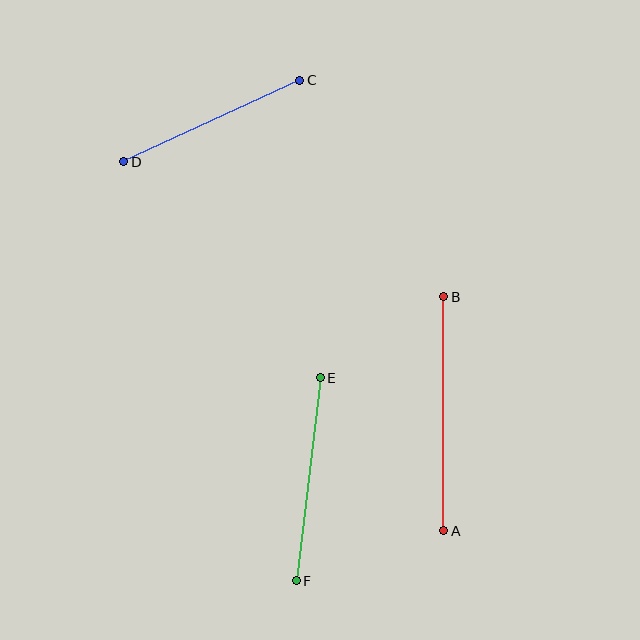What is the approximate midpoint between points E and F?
The midpoint is at approximately (308, 479) pixels.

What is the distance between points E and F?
The distance is approximately 205 pixels.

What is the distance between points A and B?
The distance is approximately 234 pixels.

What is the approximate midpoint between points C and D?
The midpoint is at approximately (212, 121) pixels.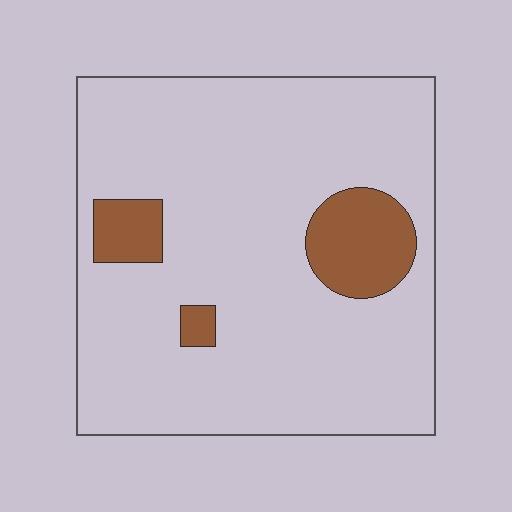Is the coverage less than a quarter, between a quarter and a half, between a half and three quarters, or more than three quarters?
Less than a quarter.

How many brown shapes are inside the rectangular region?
3.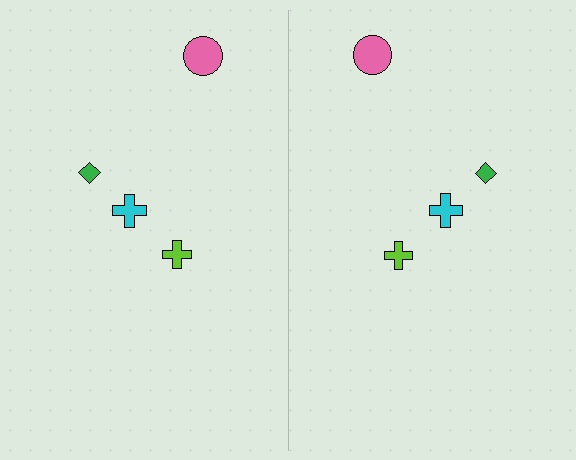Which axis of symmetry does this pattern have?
The pattern has a vertical axis of symmetry running through the center of the image.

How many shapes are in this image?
There are 8 shapes in this image.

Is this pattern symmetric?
Yes, this pattern has bilateral (reflection) symmetry.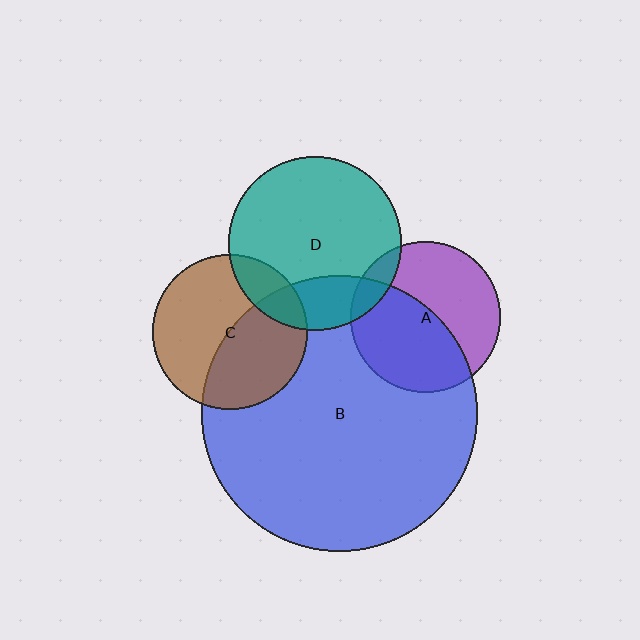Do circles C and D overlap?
Yes.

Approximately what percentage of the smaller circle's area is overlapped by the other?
Approximately 15%.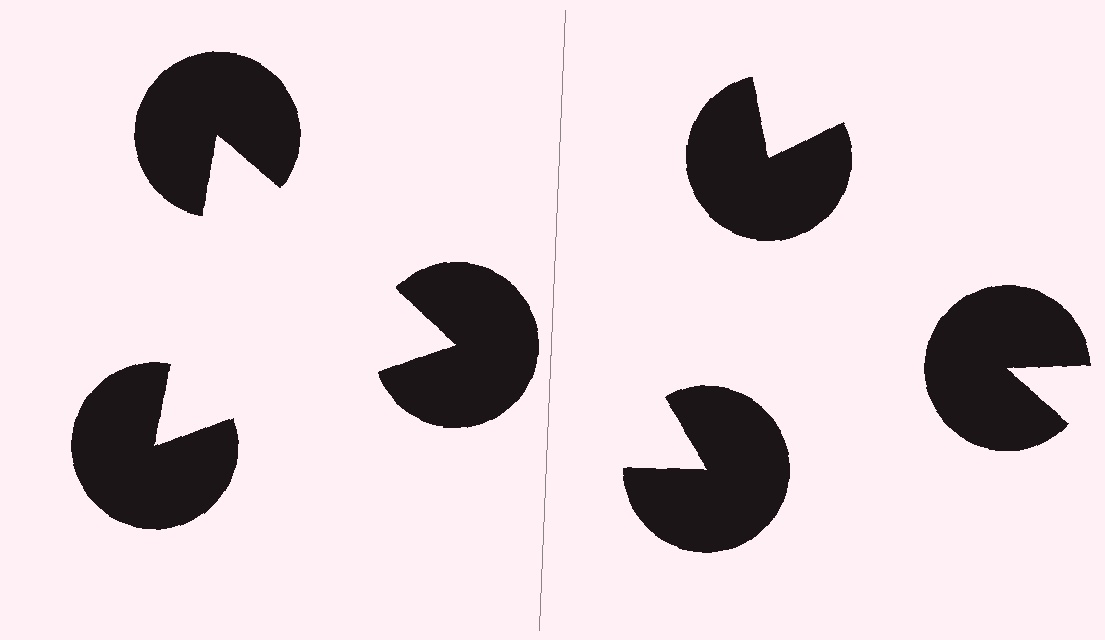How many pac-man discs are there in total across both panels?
6 — 3 on each side.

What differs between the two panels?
The pac-man discs are positioned identically on both sides; only the wedge orientations differ. On the left they align to a triangle; on the right they are misaligned.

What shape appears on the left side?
An illusory triangle.